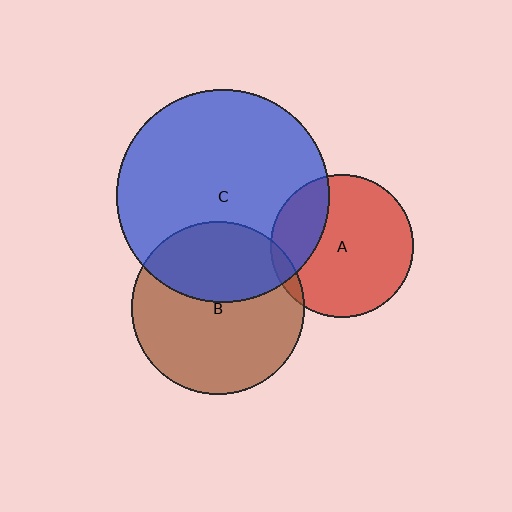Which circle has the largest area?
Circle C (blue).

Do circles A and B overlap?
Yes.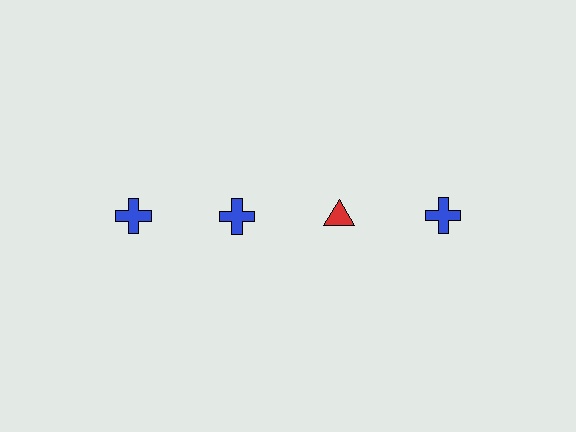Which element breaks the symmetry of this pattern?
The red triangle in the top row, center column breaks the symmetry. All other shapes are blue crosses.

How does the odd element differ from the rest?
It differs in both color (red instead of blue) and shape (triangle instead of cross).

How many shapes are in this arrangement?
There are 4 shapes arranged in a grid pattern.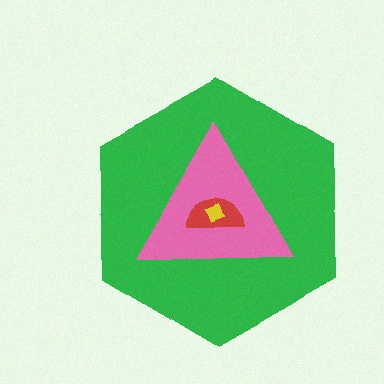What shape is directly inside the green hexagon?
The pink triangle.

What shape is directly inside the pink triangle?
The red semicircle.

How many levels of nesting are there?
4.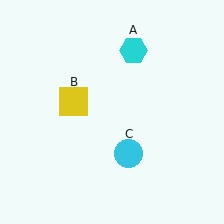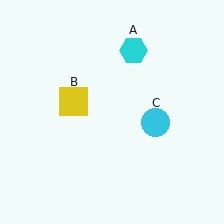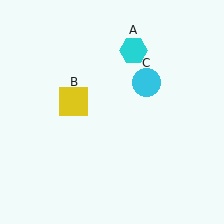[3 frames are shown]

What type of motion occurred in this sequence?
The cyan circle (object C) rotated counterclockwise around the center of the scene.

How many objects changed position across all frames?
1 object changed position: cyan circle (object C).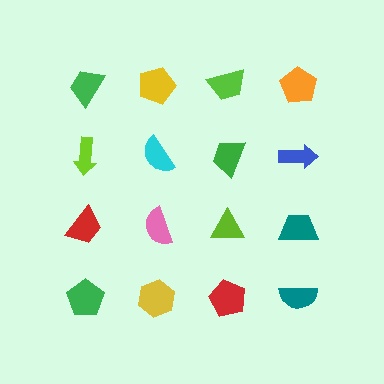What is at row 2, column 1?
A lime arrow.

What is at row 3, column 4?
A teal trapezoid.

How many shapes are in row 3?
4 shapes.